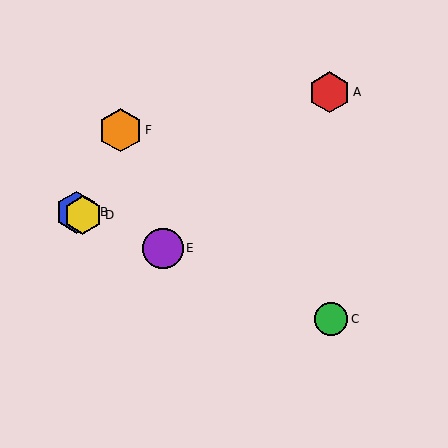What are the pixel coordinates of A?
Object A is at (330, 92).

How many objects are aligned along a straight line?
4 objects (B, C, D, E) are aligned along a straight line.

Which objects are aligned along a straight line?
Objects B, C, D, E are aligned along a straight line.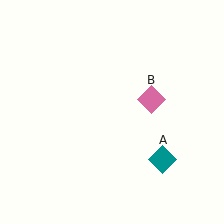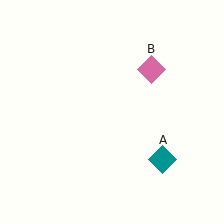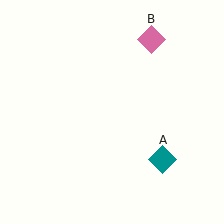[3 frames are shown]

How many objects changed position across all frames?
1 object changed position: pink diamond (object B).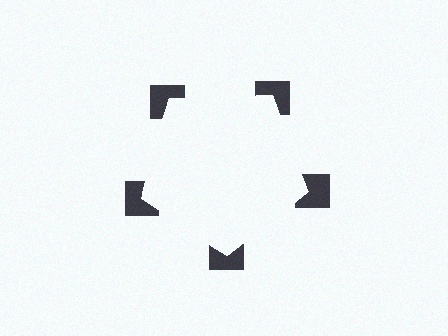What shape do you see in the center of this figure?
An illusory pentagon — its edges are inferred from the aligned wedge cuts in the notched squares, not physically drawn.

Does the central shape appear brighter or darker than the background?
It typically appears slightly brighter than the background, even though no actual brightness change is drawn.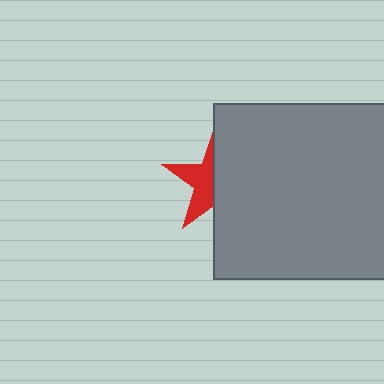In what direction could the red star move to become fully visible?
The red star could move left. That would shift it out from behind the gray rectangle entirely.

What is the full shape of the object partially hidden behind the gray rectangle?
The partially hidden object is a red star.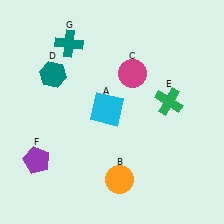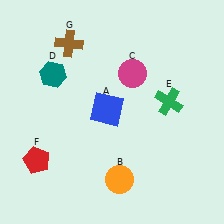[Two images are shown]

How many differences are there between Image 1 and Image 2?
There are 3 differences between the two images.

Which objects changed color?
A changed from cyan to blue. F changed from purple to red. G changed from teal to brown.